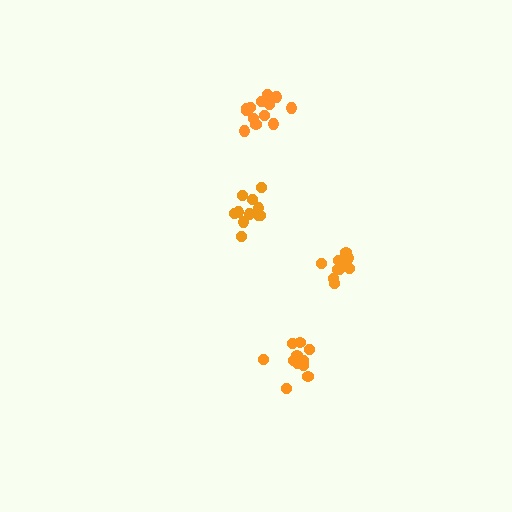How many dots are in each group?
Group 1: 11 dots, Group 2: 10 dots, Group 3: 11 dots, Group 4: 14 dots (46 total).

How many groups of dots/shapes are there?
There are 4 groups.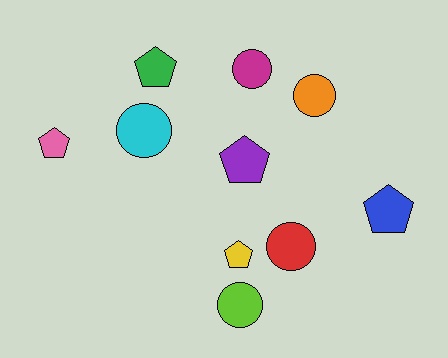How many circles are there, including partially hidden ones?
There are 5 circles.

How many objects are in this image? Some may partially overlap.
There are 10 objects.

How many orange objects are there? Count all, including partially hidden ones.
There is 1 orange object.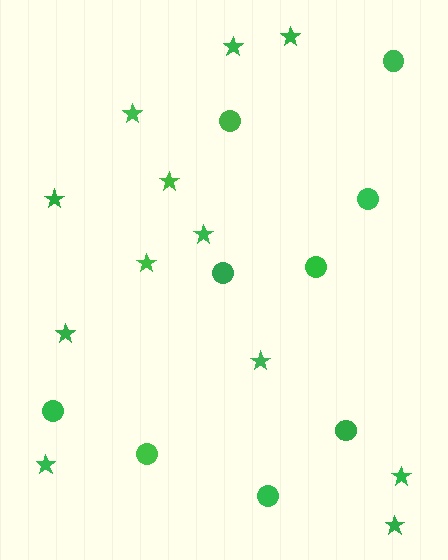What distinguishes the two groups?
There are 2 groups: one group of circles (9) and one group of stars (12).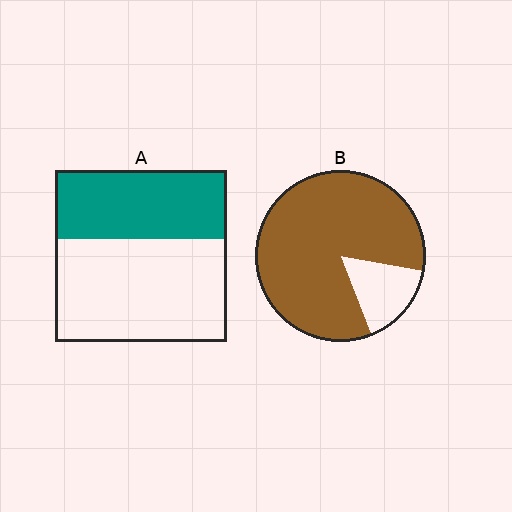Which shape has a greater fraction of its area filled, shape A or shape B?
Shape B.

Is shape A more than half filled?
No.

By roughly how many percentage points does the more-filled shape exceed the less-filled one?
By roughly 45 percentage points (B over A).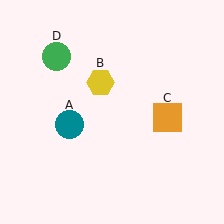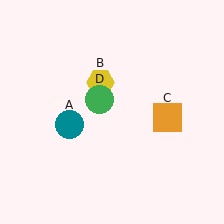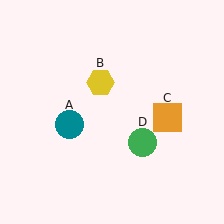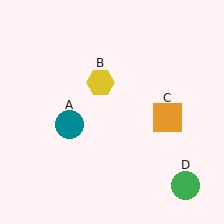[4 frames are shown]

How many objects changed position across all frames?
1 object changed position: green circle (object D).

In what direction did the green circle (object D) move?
The green circle (object D) moved down and to the right.